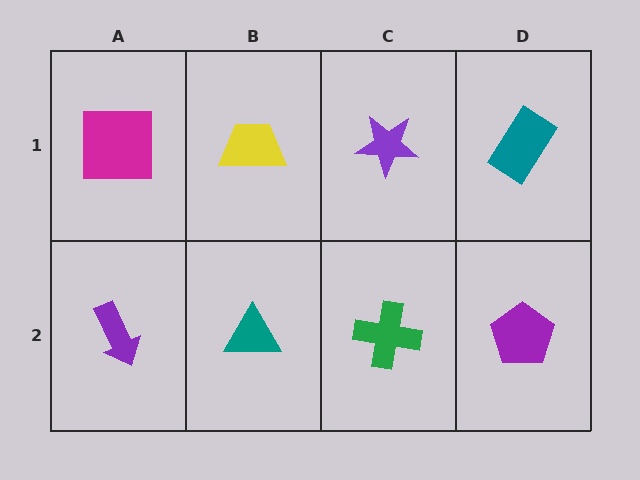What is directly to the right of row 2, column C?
A purple pentagon.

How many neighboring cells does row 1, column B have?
3.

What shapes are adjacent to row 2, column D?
A teal rectangle (row 1, column D), a green cross (row 2, column C).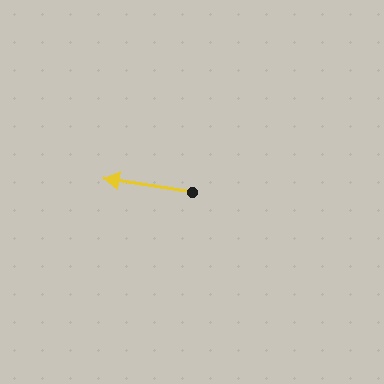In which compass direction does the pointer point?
West.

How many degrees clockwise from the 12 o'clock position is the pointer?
Approximately 279 degrees.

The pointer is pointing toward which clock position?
Roughly 9 o'clock.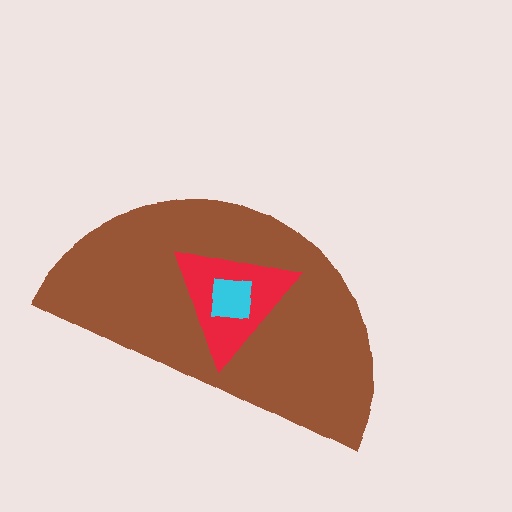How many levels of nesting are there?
3.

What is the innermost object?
The cyan square.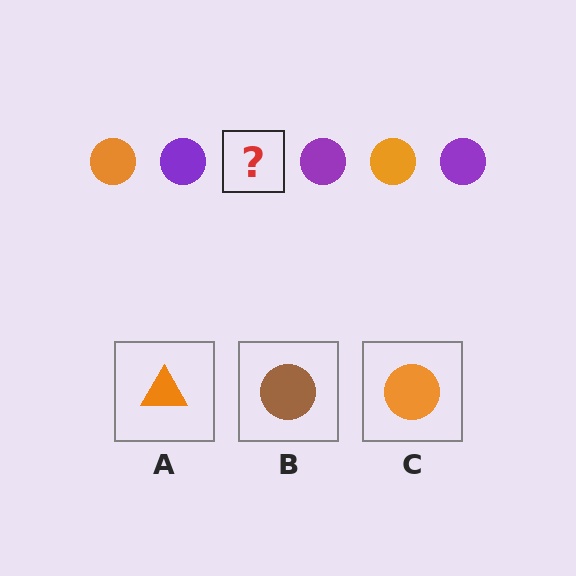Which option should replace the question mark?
Option C.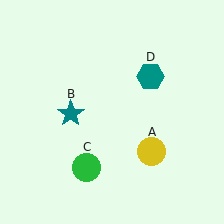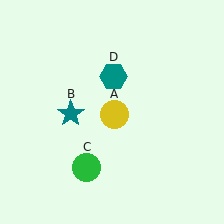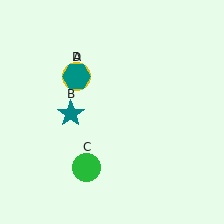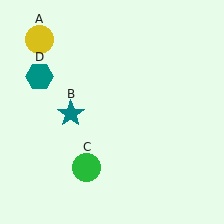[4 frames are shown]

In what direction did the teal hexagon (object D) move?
The teal hexagon (object D) moved left.